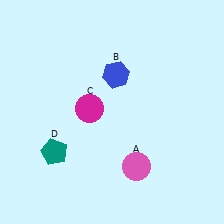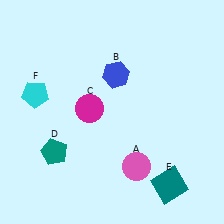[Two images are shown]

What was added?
A teal square (E), a cyan pentagon (F) were added in Image 2.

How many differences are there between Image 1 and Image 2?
There are 2 differences between the two images.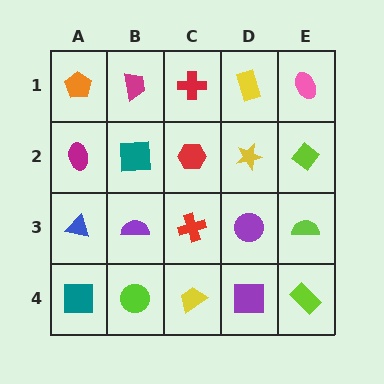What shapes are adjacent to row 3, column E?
A lime diamond (row 2, column E), a lime rectangle (row 4, column E), a purple circle (row 3, column D).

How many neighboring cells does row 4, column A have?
2.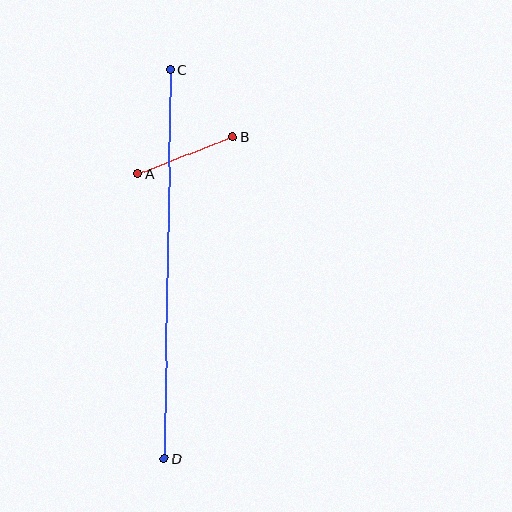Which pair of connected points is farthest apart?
Points C and D are farthest apart.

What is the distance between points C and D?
The distance is approximately 389 pixels.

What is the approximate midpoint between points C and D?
The midpoint is at approximately (167, 264) pixels.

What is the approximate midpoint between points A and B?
The midpoint is at approximately (185, 155) pixels.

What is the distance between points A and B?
The distance is approximately 102 pixels.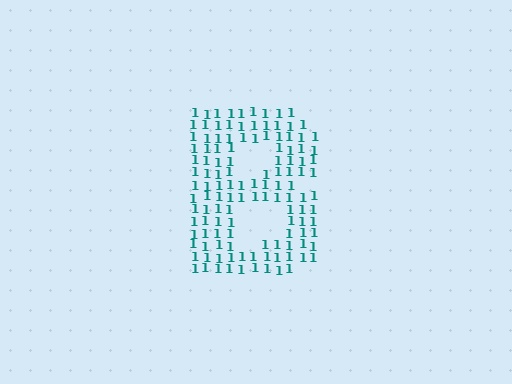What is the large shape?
The large shape is the letter B.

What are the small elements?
The small elements are digit 1's.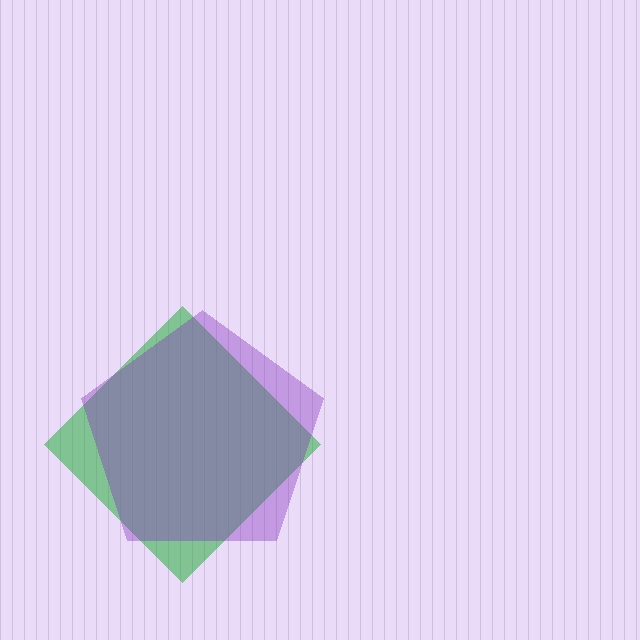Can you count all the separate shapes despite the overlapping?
Yes, there are 2 separate shapes.